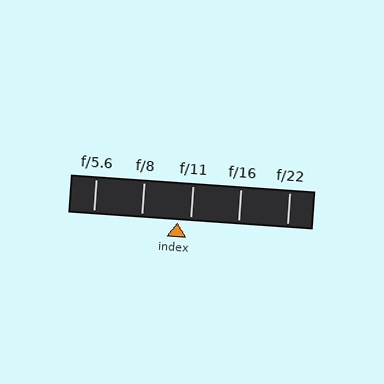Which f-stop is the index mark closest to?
The index mark is closest to f/11.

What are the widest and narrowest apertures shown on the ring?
The widest aperture shown is f/5.6 and the narrowest is f/22.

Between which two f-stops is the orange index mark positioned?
The index mark is between f/8 and f/11.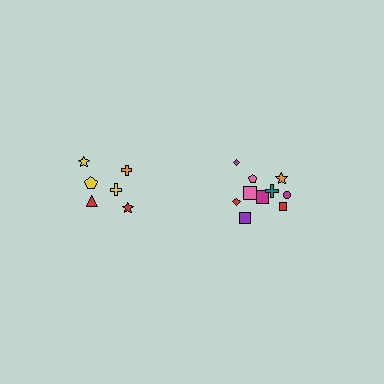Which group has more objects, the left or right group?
The right group.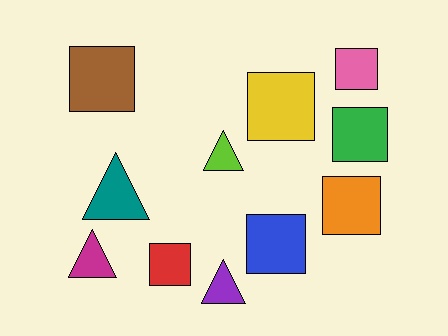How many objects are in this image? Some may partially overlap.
There are 11 objects.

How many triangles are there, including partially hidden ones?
There are 4 triangles.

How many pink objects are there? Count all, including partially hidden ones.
There is 1 pink object.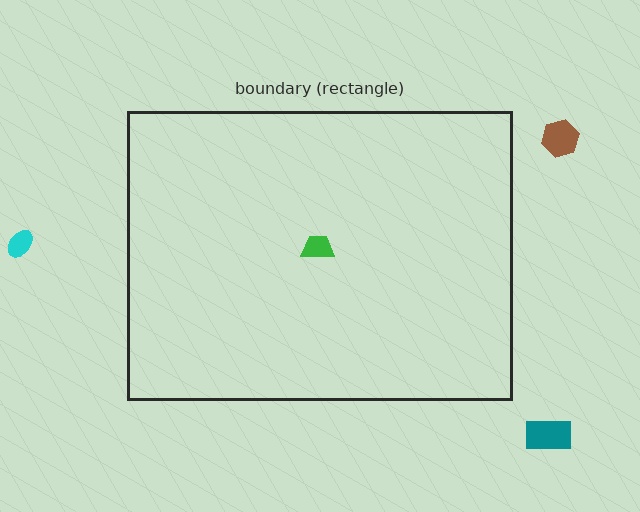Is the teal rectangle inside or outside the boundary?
Outside.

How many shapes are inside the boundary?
1 inside, 3 outside.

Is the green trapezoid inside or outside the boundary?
Inside.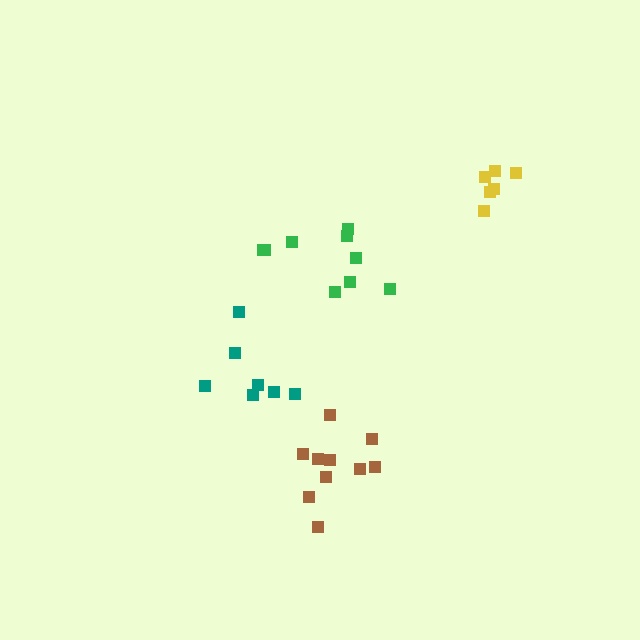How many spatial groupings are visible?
There are 4 spatial groupings.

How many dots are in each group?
Group 1: 6 dots, Group 2: 9 dots, Group 3: 10 dots, Group 4: 7 dots (32 total).